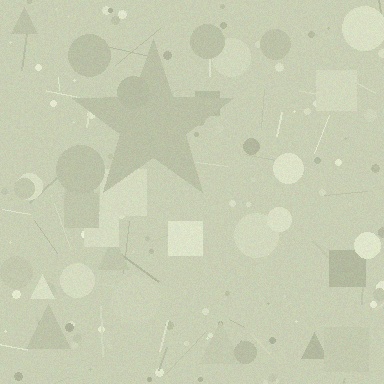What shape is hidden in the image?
A star is hidden in the image.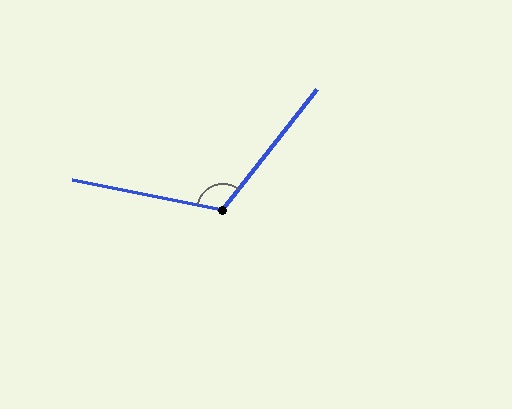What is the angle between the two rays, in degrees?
Approximately 117 degrees.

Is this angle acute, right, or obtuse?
It is obtuse.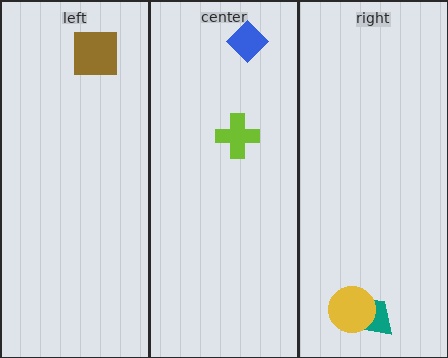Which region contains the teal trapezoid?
The right region.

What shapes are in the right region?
The teal trapezoid, the yellow circle.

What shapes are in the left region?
The brown square.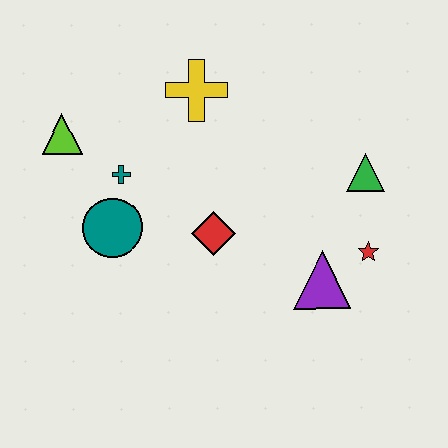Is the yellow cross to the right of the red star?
No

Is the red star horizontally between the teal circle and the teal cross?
No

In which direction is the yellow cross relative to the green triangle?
The yellow cross is to the left of the green triangle.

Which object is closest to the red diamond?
The teal circle is closest to the red diamond.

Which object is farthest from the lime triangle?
The red star is farthest from the lime triangle.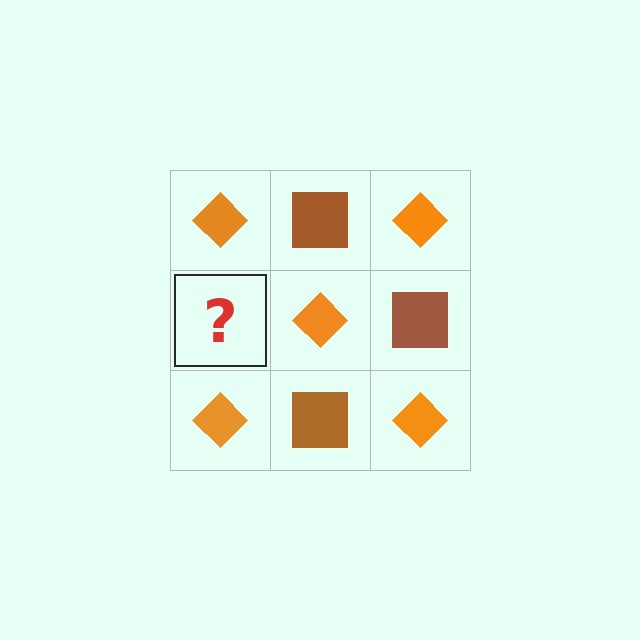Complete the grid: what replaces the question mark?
The question mark should be replaced with a brown square.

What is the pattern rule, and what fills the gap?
The rule is that it alternates orange diamond and brown square in a checkerboard pattern. The gap should be filled with a brown square.